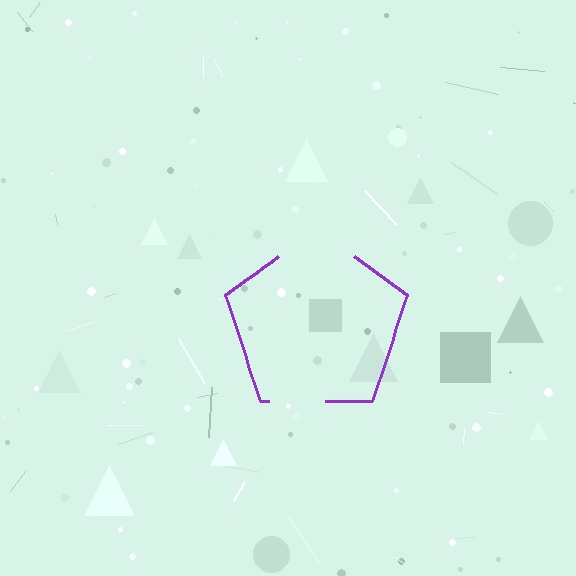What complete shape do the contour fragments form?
The contour fragments form a pentagon.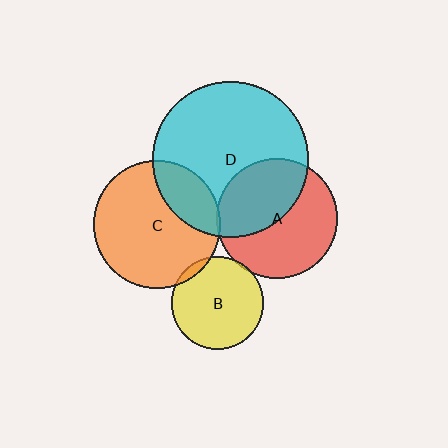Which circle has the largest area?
Circle D (cyan).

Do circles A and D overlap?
Yes.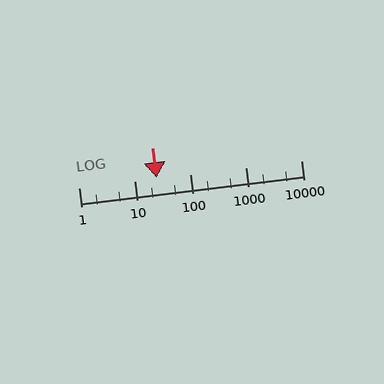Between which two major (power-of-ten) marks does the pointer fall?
The pointer is between 10 and 100.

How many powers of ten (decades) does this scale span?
The scale spans 4 decades, from 1 to 10000.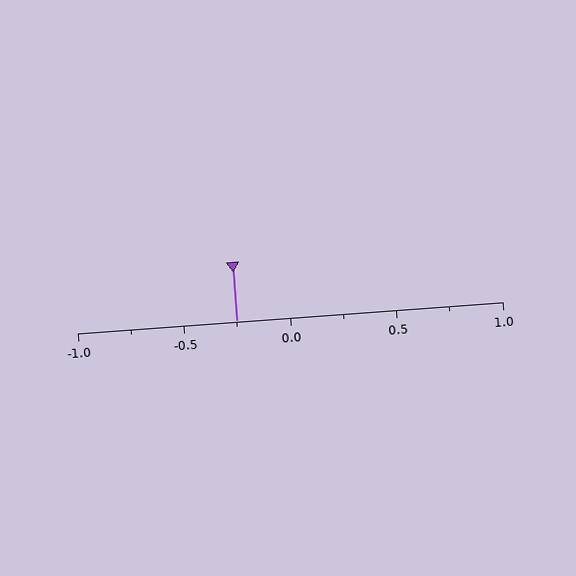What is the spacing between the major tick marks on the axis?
The major ticks are spaced 0.5 apart.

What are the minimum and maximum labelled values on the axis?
The axis runs from -1.0 to 1.0.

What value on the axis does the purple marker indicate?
The marker indicates approximately -0.25.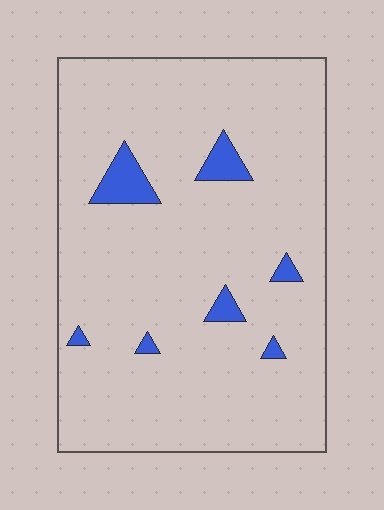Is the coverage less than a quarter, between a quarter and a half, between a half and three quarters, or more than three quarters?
Less than a quarter.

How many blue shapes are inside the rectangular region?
7.